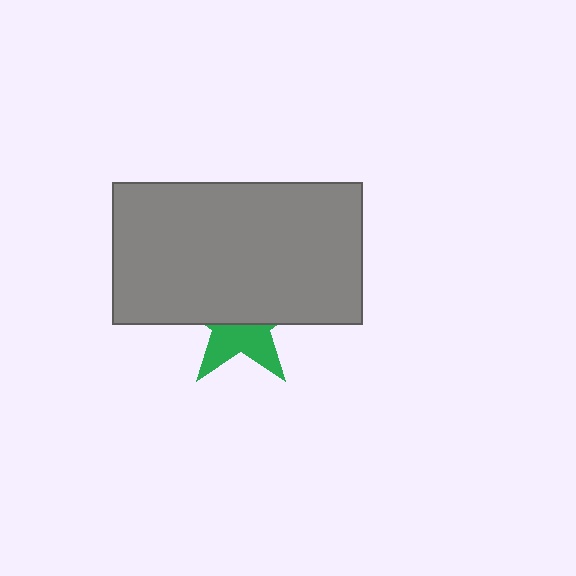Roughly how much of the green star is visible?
A small part of it is visible (roughly 41%).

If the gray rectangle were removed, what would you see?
You would see the complete green star.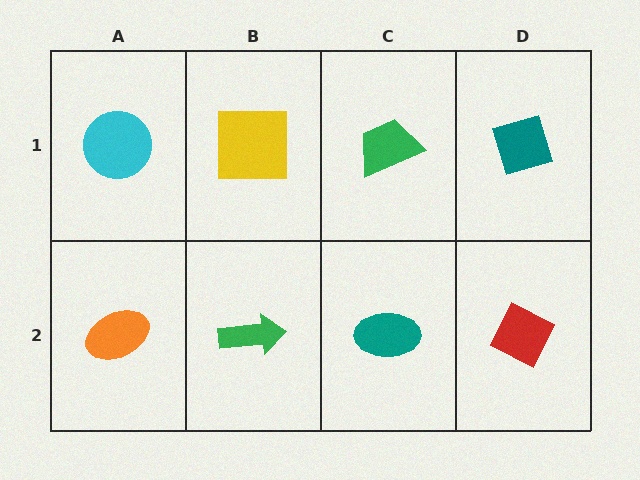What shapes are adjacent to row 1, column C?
A teal ellipse (row 2, column C), a yellow square (row 1, column B), a teal diamond (row 1, column D).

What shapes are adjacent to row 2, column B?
A yellow square (row 1, column B), an orange ellipse (row 2, column A), a teal ellipse (row 2, column C).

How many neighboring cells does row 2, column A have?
2.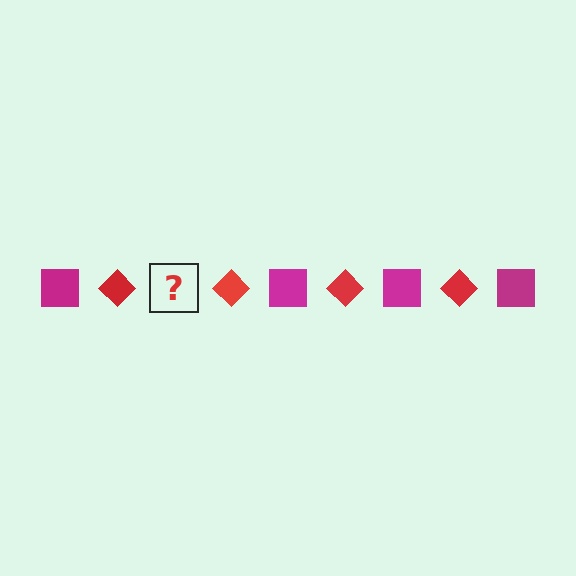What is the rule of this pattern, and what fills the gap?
The rule is that the pattern alternates between magenta square and red diamond. The gap should be filled with a magenta square.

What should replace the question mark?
The question mark should be replaced with a magenta square.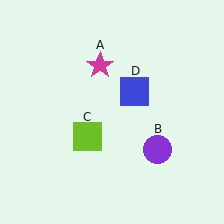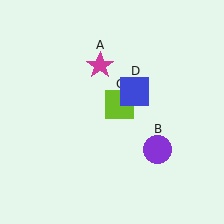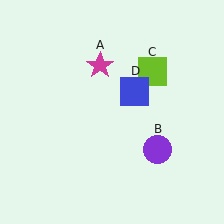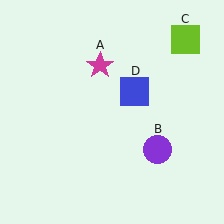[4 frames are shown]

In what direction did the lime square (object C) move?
The lime square (object C) moved up and to the right.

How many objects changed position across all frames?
1 object changed position: lime square (object C).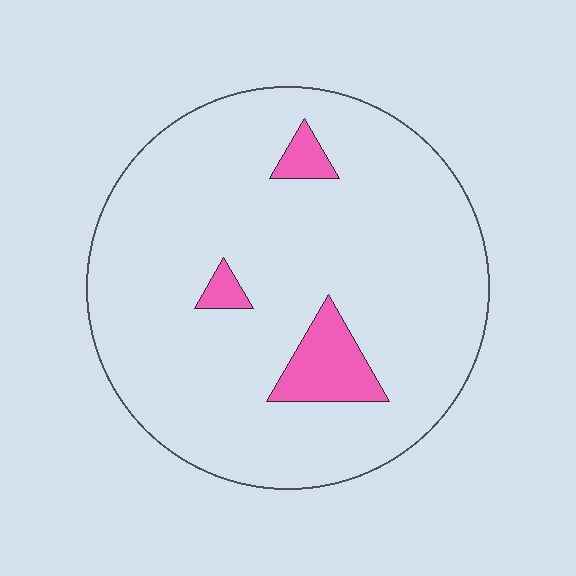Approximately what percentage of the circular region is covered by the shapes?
Approximately 10%.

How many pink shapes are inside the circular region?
3.